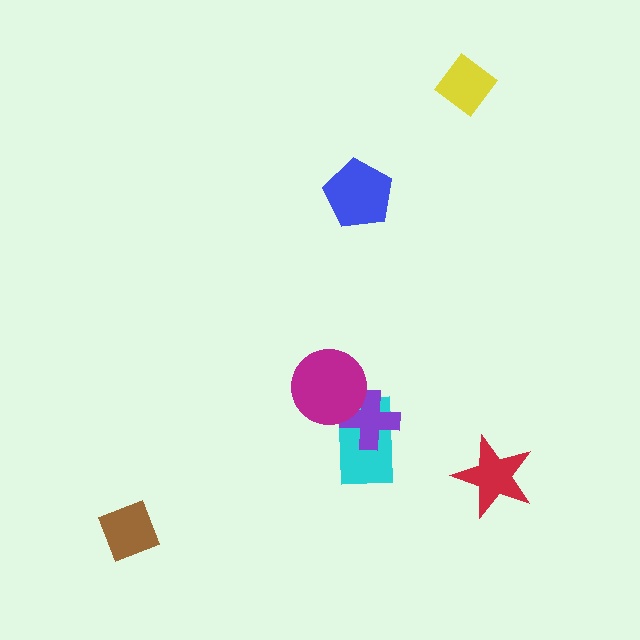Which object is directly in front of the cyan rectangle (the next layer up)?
The purple cross is directly in front of the cyan rectangle.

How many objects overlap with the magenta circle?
2 objects overlap with the magenta circle.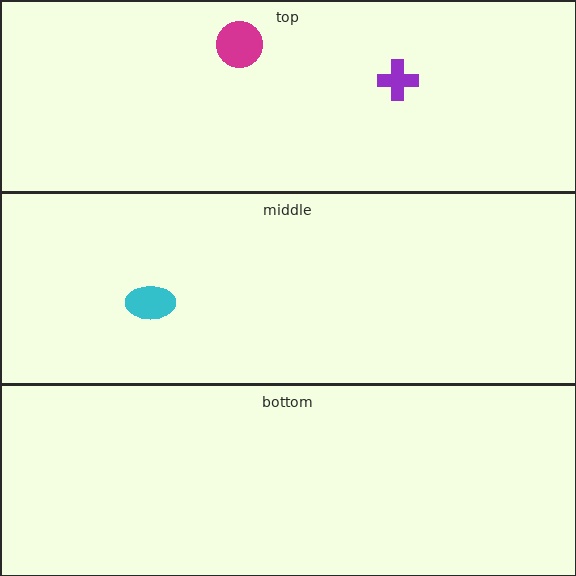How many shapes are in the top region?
2.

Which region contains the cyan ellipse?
The middle region.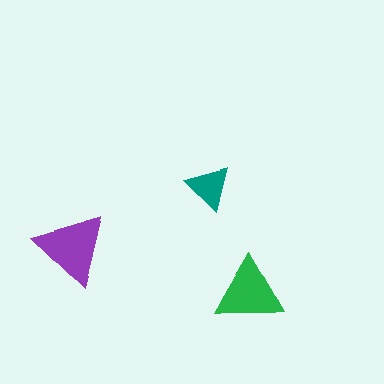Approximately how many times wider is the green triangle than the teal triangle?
About 1.5 times wider.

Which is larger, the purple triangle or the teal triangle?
The purple one.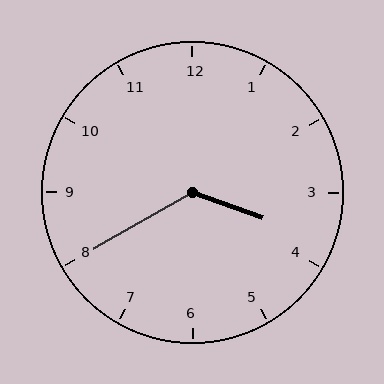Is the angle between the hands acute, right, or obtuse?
It is obtuse.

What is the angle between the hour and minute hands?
Approximately 130 degrees.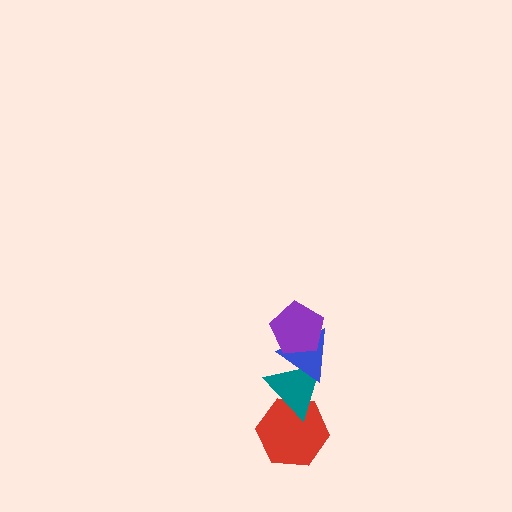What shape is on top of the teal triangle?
The blue triangle is on top of the teal triangle.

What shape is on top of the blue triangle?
The purple pentagon is on top of the blue triangle.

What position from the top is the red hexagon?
The red hexagon is 4th from the top.